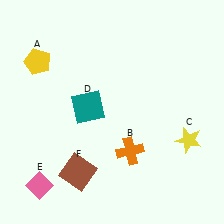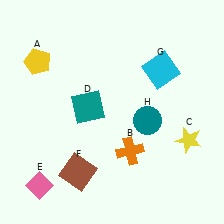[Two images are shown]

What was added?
A cyan square (G), a teal circle (H) were added in Image 2.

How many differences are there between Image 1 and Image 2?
There are 2 differences between the two images.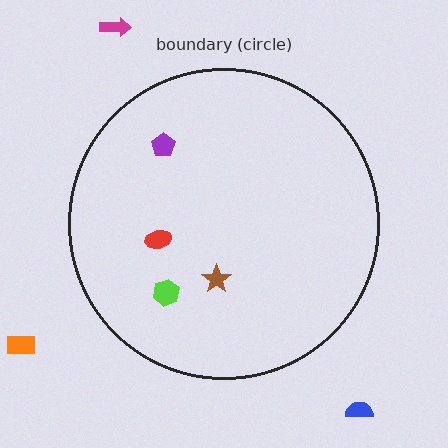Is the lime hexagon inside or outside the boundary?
Inside.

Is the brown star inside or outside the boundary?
Inside.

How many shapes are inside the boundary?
4 inside, 3 outside.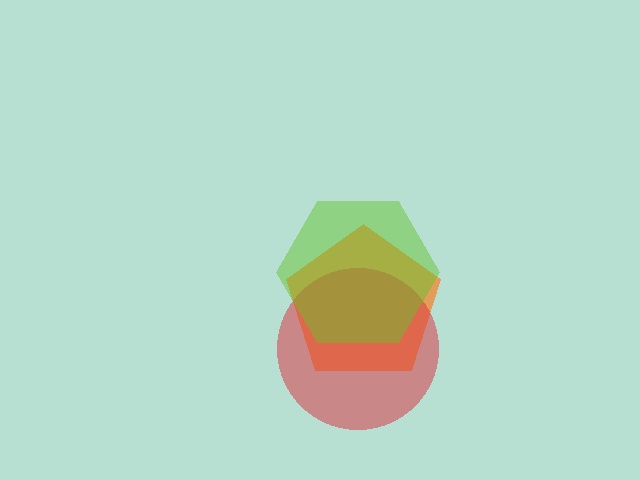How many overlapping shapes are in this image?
There are 3 overlapping shapes in the image.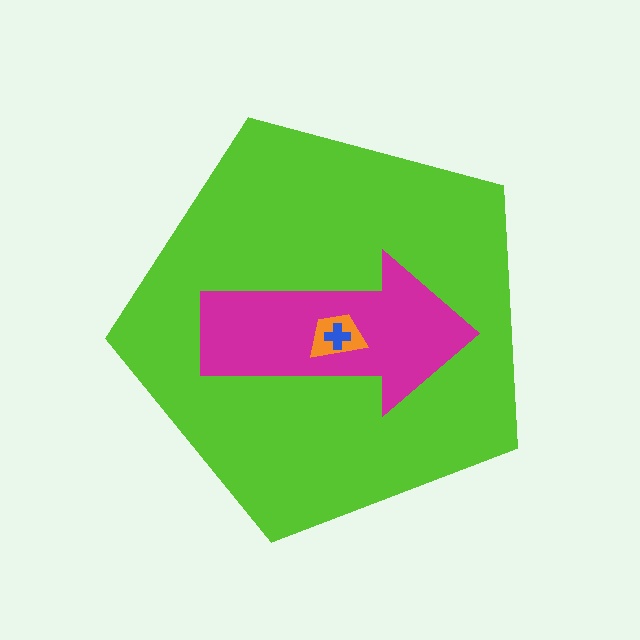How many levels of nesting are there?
4.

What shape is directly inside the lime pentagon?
The magenta arrow.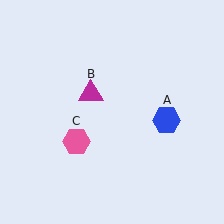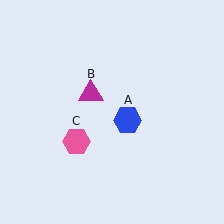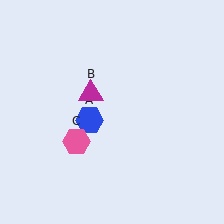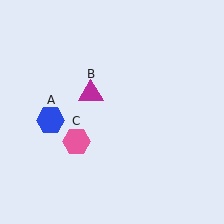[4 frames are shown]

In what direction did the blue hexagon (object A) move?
The blue hexagon (object A) moved left.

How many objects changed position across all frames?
1 object changed position: blue hexagon (object A).